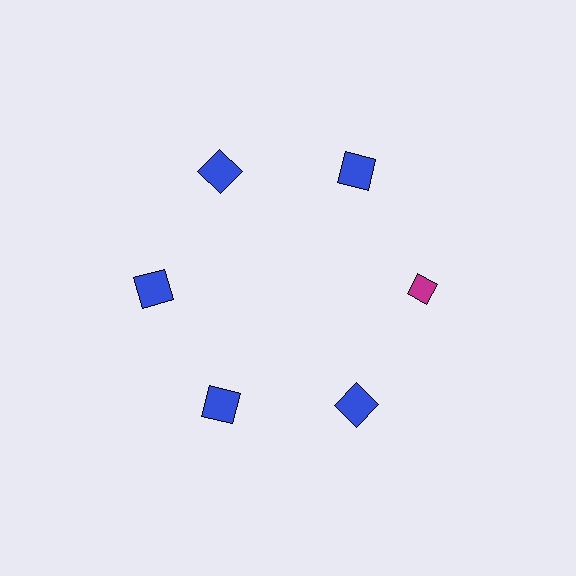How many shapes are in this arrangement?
There are 6 shapes arranged in a ring pattern.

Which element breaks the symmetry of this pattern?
The magenta diamond at roughly the 3 o'clock position breaks the symmetry. All other shapes are blue squares.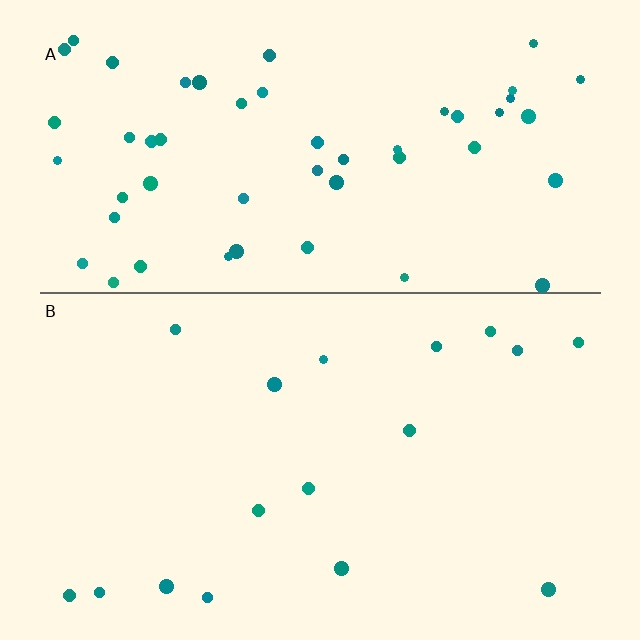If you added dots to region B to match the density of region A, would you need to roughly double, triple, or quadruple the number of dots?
Approximately triple.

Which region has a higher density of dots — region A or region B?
A (the top).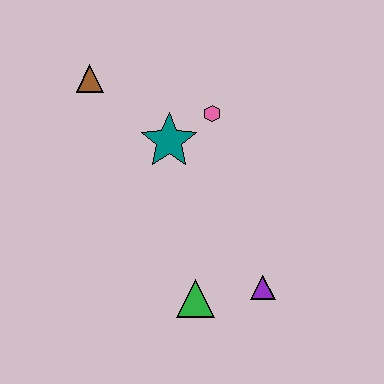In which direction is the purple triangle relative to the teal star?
The purple triangle is below the teal star.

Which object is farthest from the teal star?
The purple triangle is farthest from the teal star.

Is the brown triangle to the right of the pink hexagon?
No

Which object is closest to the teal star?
The pink hexagon is closest to the teal star.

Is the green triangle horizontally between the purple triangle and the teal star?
Yes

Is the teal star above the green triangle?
Yes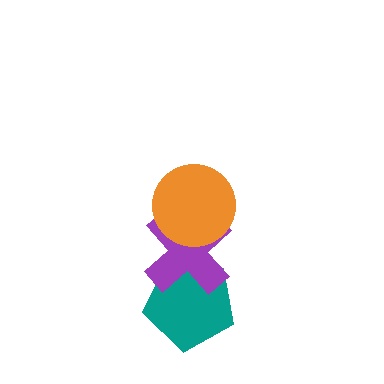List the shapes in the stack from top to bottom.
From top to bottom: the orange circle, the purple cross, the teal pentagon.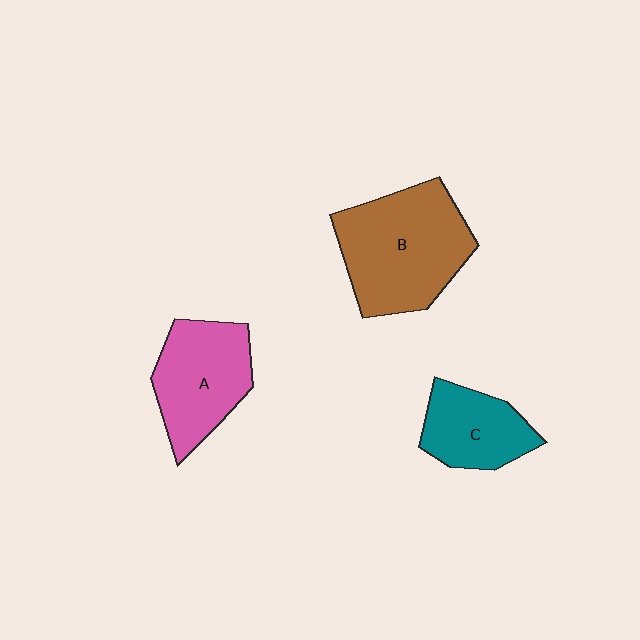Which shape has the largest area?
Shape B (brown).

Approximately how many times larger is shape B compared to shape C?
Approximately 1.8 times.